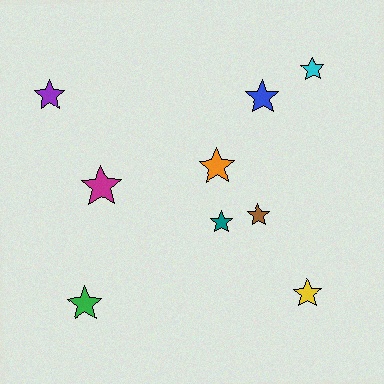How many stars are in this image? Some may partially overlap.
There are 9 stars.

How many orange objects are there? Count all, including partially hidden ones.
There is 1 orange object.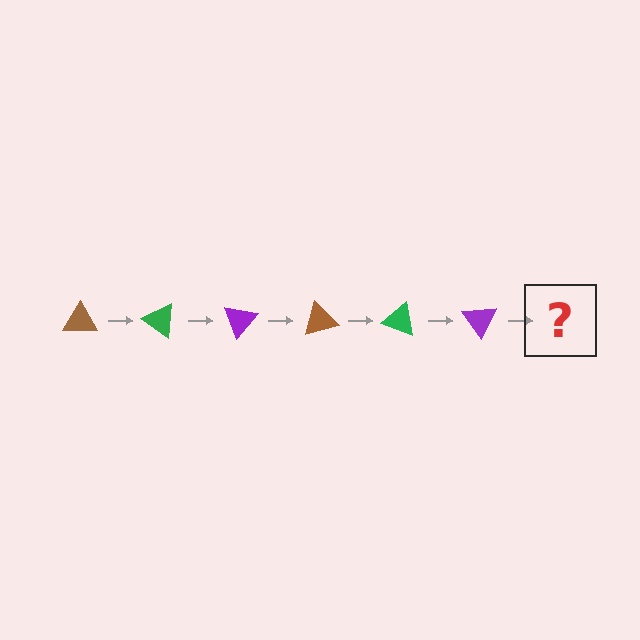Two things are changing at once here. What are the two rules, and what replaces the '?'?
The two rules are that it rotates 35 degrees each step and the color cycles through brown, green, and purple. The '?' should be a brown triangle, rotated 210 degrees from the start.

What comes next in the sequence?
The next element should be a brown triangle, rotated 210 degrees from the start.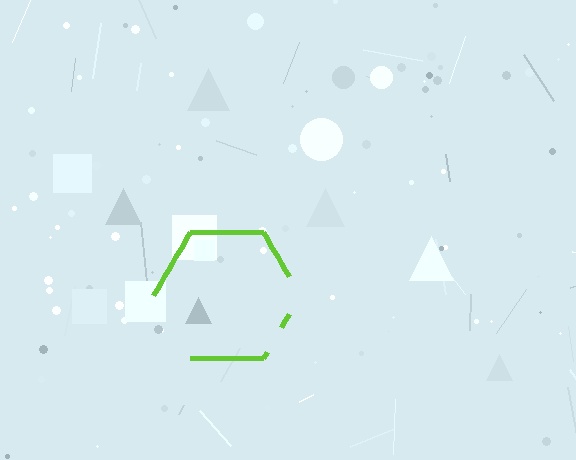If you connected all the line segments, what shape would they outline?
They would outline a hexagon.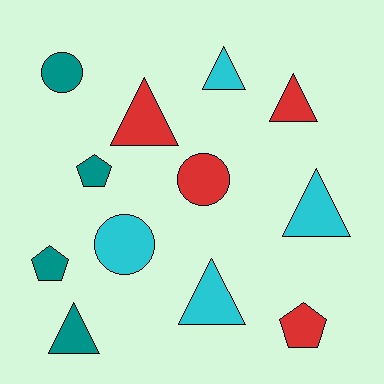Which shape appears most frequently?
Triangle, with 6 objects.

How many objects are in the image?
There are 12 objects.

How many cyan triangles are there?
There are 3 cyan triangles.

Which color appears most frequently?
Teal, with 4 objects.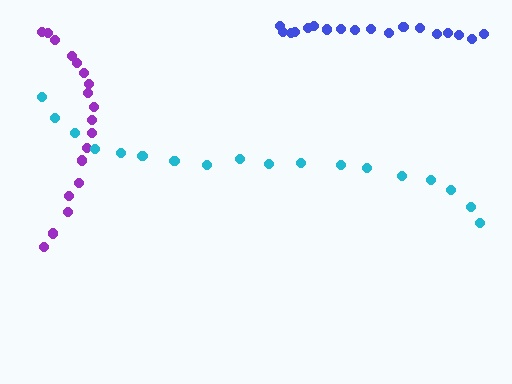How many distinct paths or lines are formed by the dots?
There are 3 distinct paths.